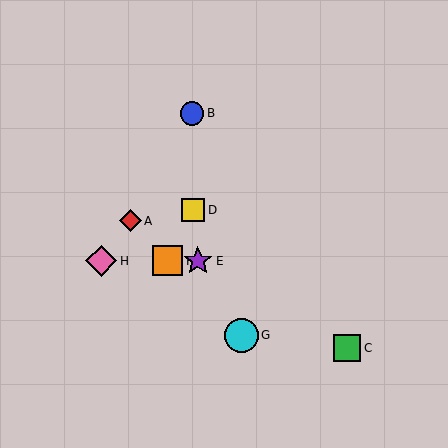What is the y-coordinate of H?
Object H is at y≈261.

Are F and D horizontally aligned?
No, F is at y≈261 and D is at y≈210.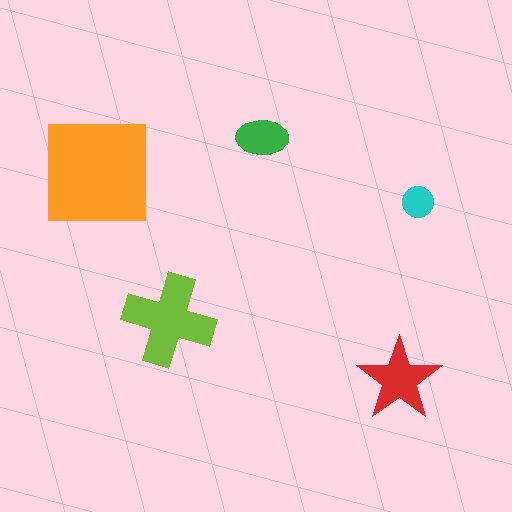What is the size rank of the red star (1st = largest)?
3rd.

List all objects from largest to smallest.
The orange square, the lime cross, the red star, the green ellipse, the cyan circle.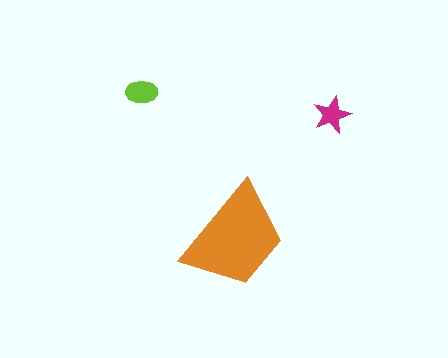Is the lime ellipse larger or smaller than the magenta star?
Larger.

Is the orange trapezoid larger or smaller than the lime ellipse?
Larger.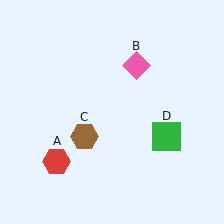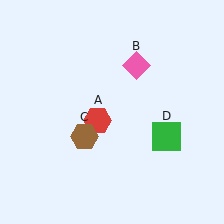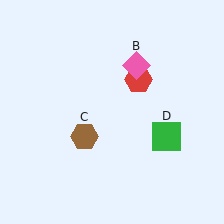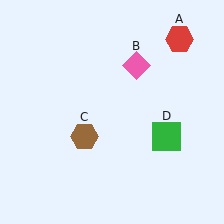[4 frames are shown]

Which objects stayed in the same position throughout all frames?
Pink diamond (object B) and brown hexagon (object C) and green square (object D) remained stationary.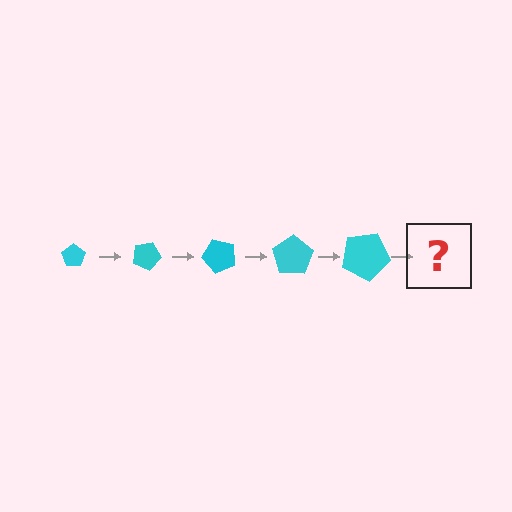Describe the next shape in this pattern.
It should be a pentagon, larger than the previous one and rotated 125 degrees from the start.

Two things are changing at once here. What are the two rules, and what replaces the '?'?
The two rules are that the pentagon grows larger each step and it rotates 25 degrees each step. The '?' should be a pentagon, larger than the previous one and rotated 125 degrees from the start.